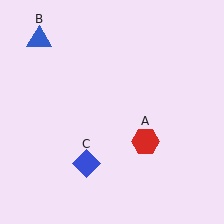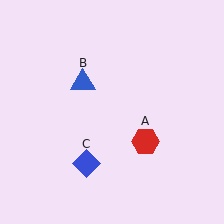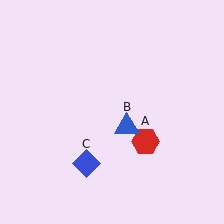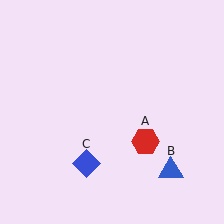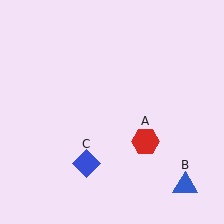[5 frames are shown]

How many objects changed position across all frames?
1 object changed position: blue triangle (object B).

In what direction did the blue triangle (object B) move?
The blue triangle (object B) moved down and to the right.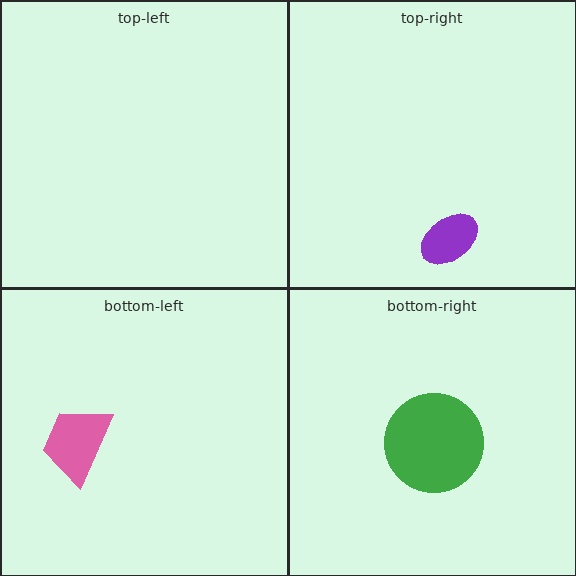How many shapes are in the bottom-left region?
1.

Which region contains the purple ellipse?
The top-right region.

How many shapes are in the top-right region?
1.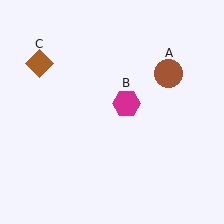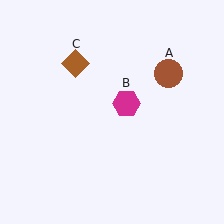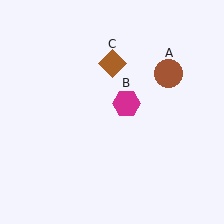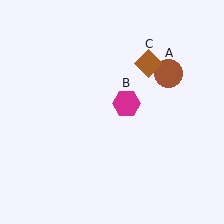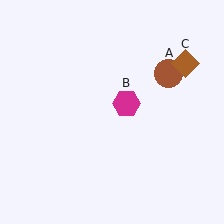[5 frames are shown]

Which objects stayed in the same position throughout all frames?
Brown circle (object A) and magenta hexagon (object B) remained stationary.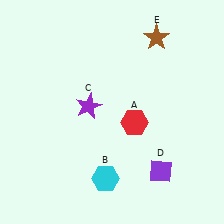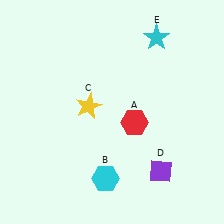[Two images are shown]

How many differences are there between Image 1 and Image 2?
There are 2 differences between the two images.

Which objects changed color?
C changed from purple to yellow. E changed from brown to cyan.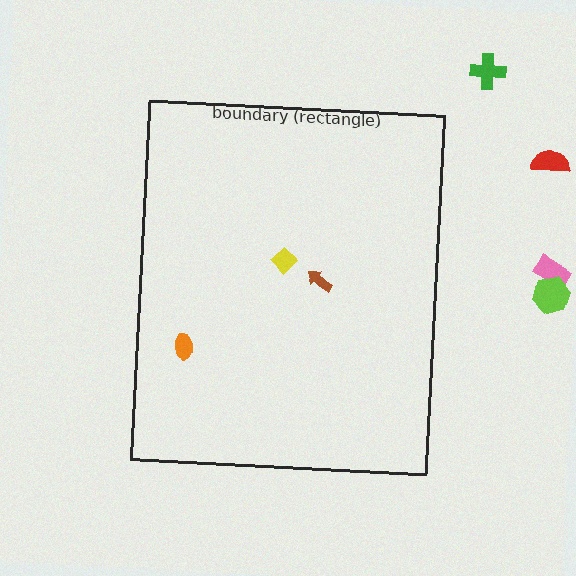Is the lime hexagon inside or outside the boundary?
Outside.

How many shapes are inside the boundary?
3 inside, 4 outside.